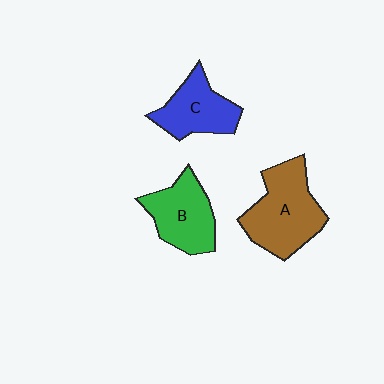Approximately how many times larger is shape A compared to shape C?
Approximately 1.4 times.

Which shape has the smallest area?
Shape C (blue).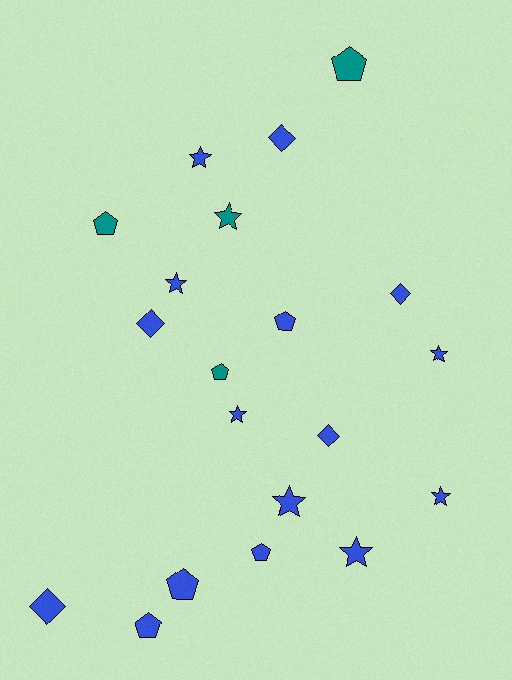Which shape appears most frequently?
Star, with 8 objects.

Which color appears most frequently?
Blue, with 16 objects.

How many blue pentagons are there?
There are 4 blue pentagons.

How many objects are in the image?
There are 20 objects.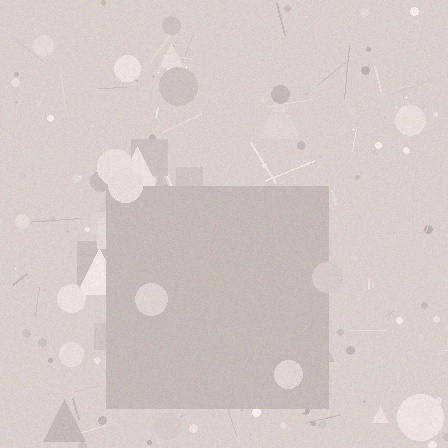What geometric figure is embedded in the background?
A square is embedded in the background.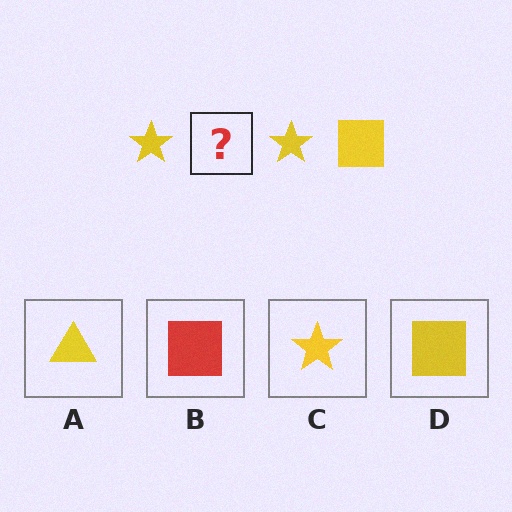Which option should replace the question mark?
Option D.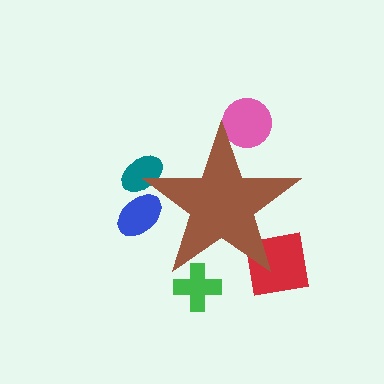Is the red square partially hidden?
Yes, the red square is partially hidden behind the brown star.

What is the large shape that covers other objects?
A brown star.